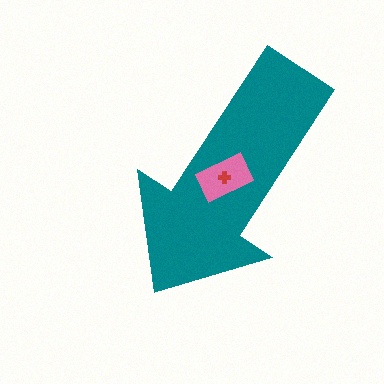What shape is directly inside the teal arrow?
The pink rectangle.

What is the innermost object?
The red cross.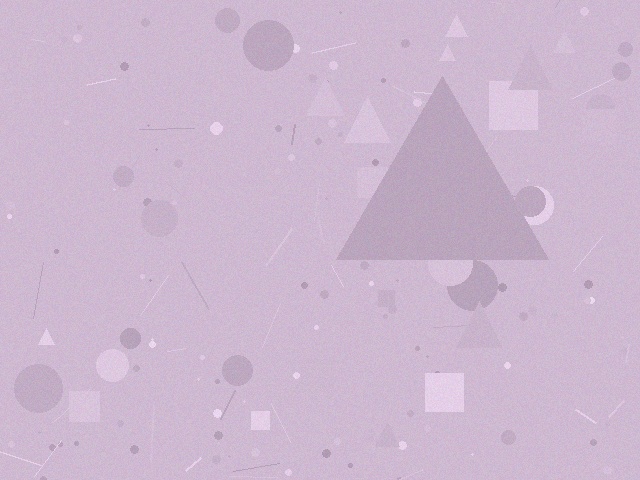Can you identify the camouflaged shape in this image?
The camouflaged shape is a triangle.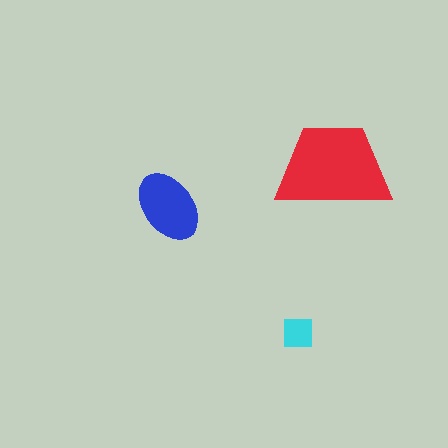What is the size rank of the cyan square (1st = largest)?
3rd.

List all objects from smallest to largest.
The cyan square, the blue ellipse, the red trapezoid.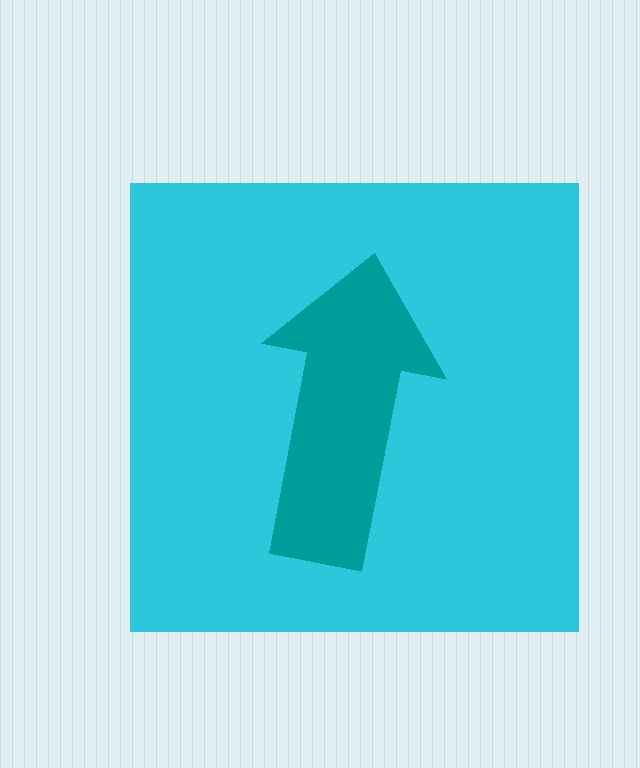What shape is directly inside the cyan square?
The teal arrow.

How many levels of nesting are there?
2.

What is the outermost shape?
The cyan square.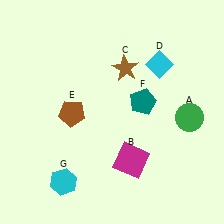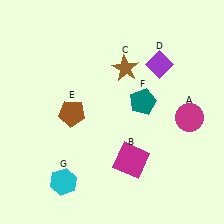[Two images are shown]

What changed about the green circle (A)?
In Image 1, A is green. In Image 2, it changed to magenta.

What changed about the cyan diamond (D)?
In Image 1, D is cyan. In Image 2, it changed to purple.